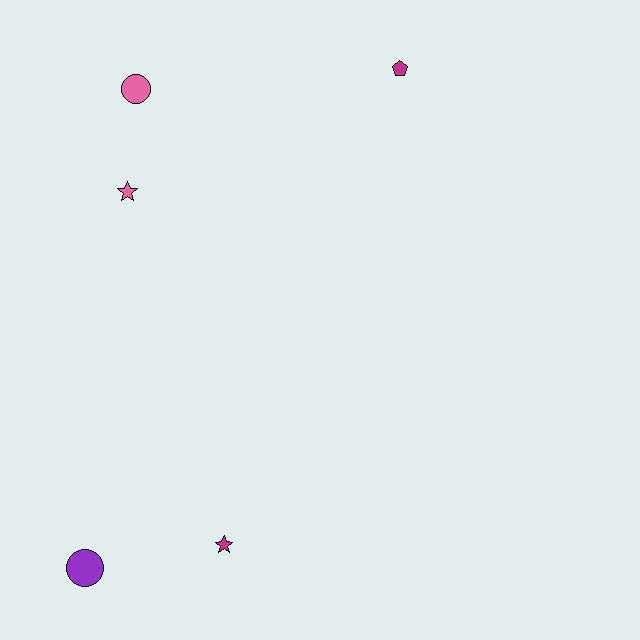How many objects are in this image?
There are 5 objects.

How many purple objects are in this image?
There is 1 purple object.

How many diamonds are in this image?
There are no diamonds.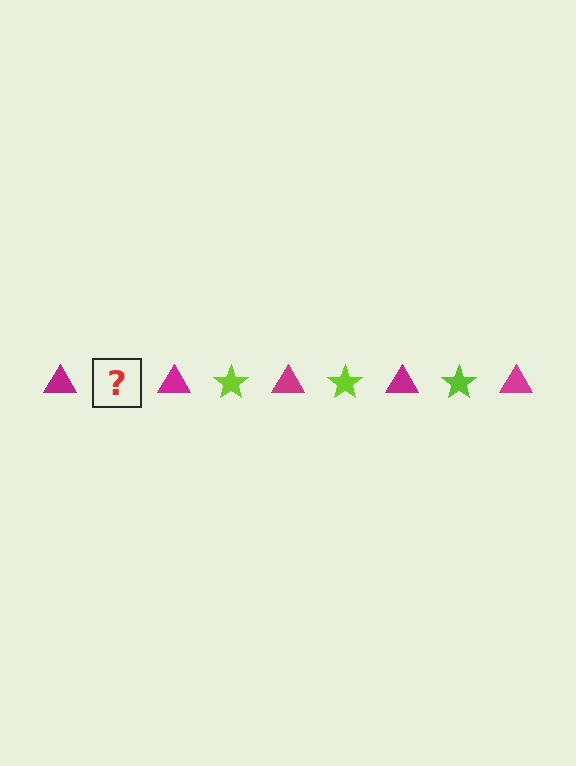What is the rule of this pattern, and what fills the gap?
The rule is that the pattern alternates between magenta triangle and lime star. The gap should be filled with a lime star.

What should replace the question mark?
The question mark should be replaced with a lime star.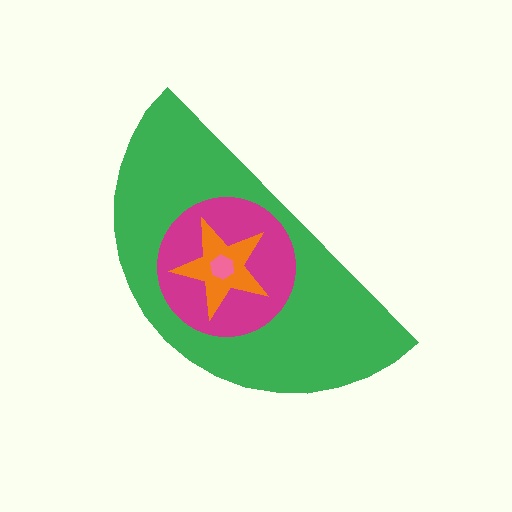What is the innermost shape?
The pink hexagon.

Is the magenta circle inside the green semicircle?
Yes.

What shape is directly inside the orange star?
The pink hexagon.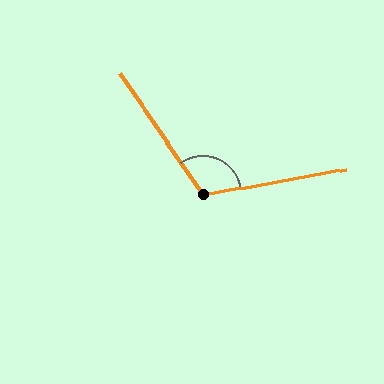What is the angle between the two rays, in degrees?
Approximately 115 degrees.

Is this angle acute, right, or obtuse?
It is obtuse.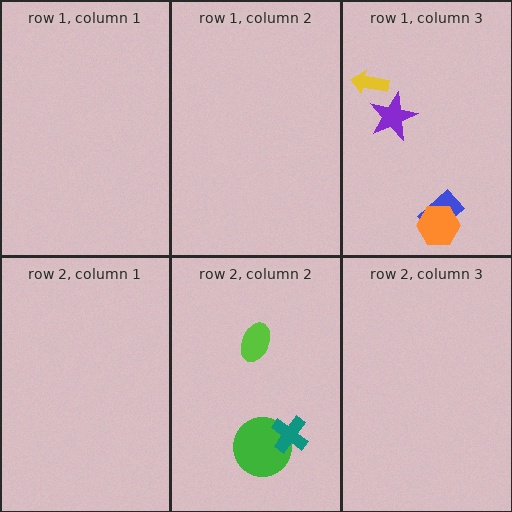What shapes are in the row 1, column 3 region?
The purple star, the blue rectangle, the yellow arrow, the orange hexagon.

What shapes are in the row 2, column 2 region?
The green circle, the teal cross, the lime ellipse.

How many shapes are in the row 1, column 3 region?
4.